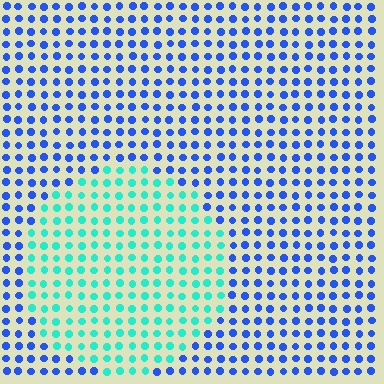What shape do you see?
I see a circle.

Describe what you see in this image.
The image is filled with small blue elements in a uniform arrangement. A circle-shaped region is visible where the elements are tinted to a slightly different hue, forming a subtle color boundary.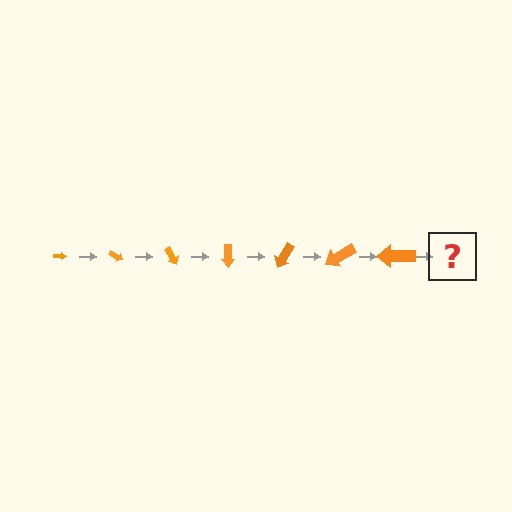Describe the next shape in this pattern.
It should be an arrow, larger than the previous one and rotated 210 degrees from the start.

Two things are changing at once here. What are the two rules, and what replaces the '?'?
The two rules are that the arrow grows larger each step and it rotates 30 degrees each step. The '?' should be an arrow, larger than the previous one and rotated 210 degrees from the start.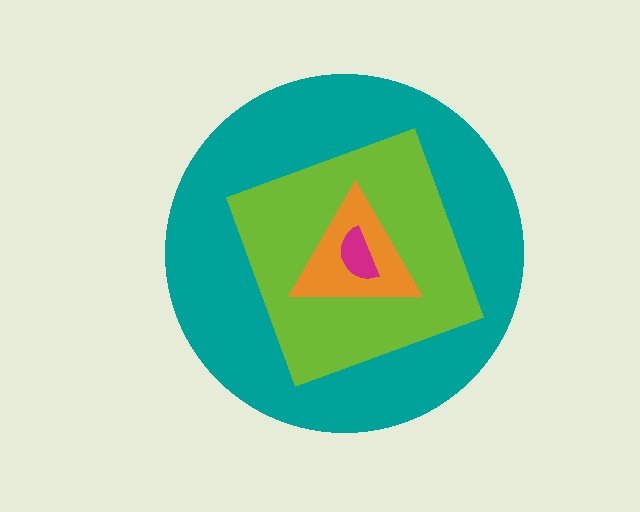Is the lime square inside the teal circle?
Yes.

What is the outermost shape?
The teal circle.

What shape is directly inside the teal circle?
The lime square.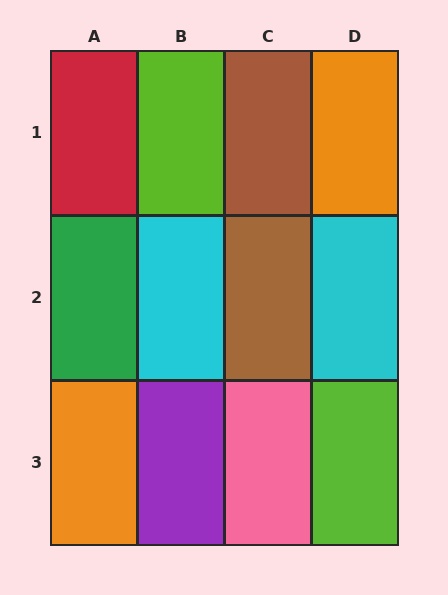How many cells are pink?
1 cell is pink.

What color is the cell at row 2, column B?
Cyan.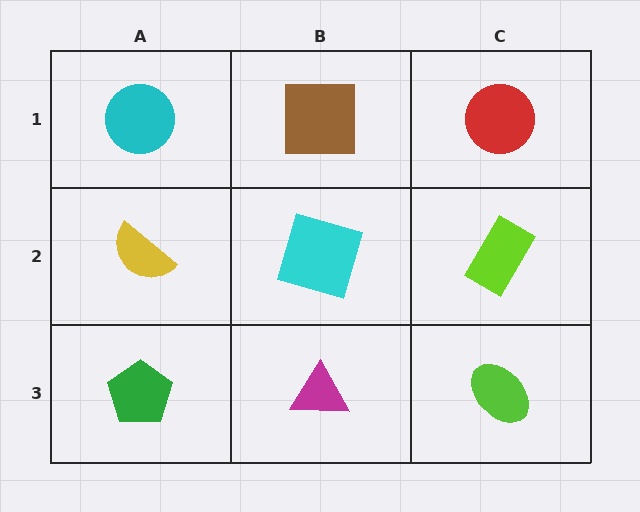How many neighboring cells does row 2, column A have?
3.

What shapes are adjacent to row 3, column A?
A yellow semicircle (row 2, column A), a magenta triangle (row 3, column B).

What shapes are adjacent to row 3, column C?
A lime rectangle (row 2, column C), a magenta triangle (row 3, column B).